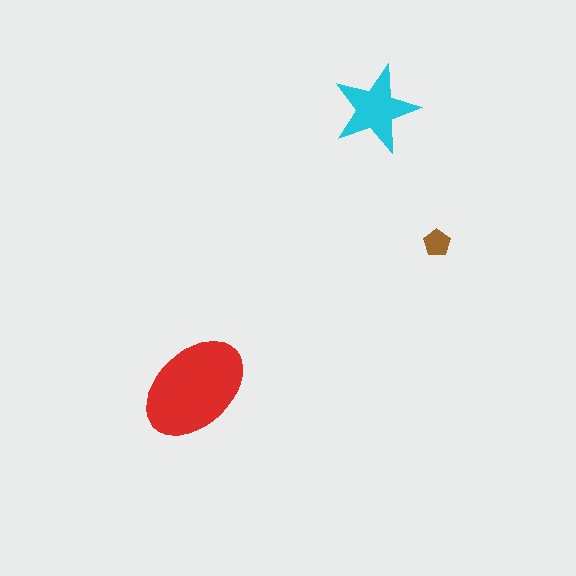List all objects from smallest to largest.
The brown pentagon, the cyan star, the red ellipse.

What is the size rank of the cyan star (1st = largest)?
2nd.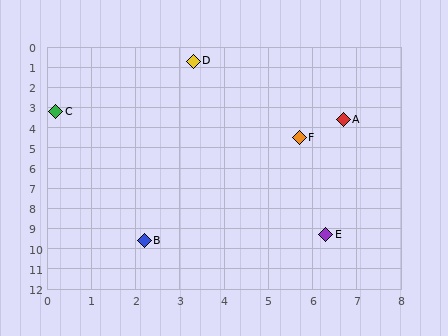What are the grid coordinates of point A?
Point A is at approximately (6.7, 3.6).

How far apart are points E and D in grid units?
Points E and D are about 9.1 grid units apart.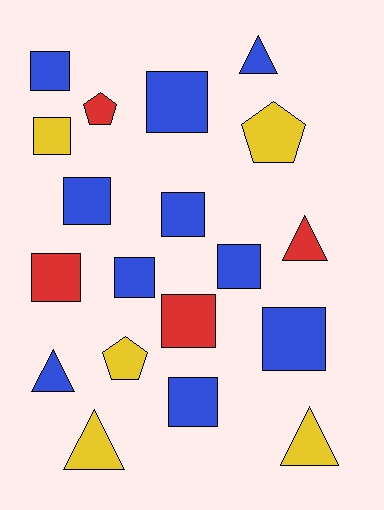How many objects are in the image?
There are 19 objects.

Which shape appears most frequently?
Square, with 11 objects.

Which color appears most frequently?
Blue, with 10 objects.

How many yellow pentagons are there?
There are 2 yellow pentagons.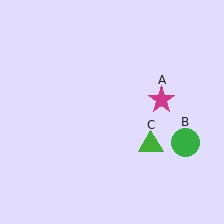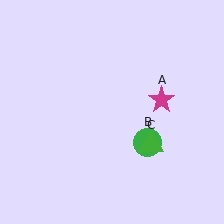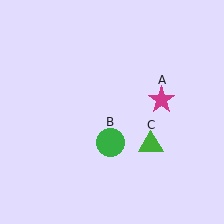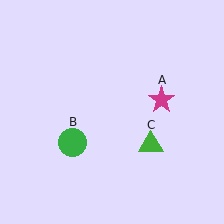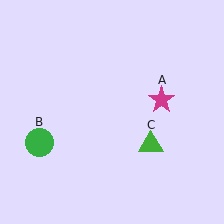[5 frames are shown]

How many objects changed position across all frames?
1 object changed position: green circle (object B).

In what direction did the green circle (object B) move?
The green circle (object B) moved left.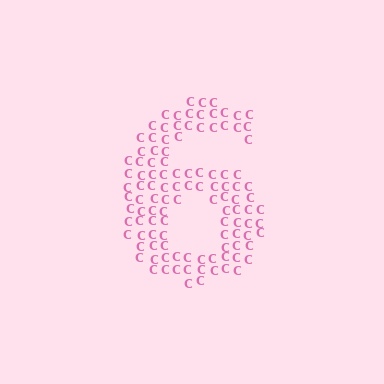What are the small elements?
The small elements are letter C's.